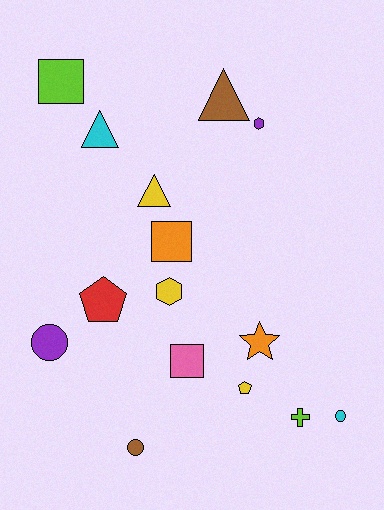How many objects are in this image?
There are 15 objects.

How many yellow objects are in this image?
There are 3 yellow objects.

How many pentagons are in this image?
There are 2 pentagons.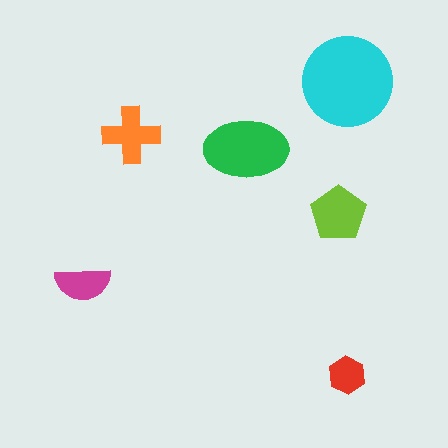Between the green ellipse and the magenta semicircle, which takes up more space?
The green ellipse.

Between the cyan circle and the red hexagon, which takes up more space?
The cyan circle.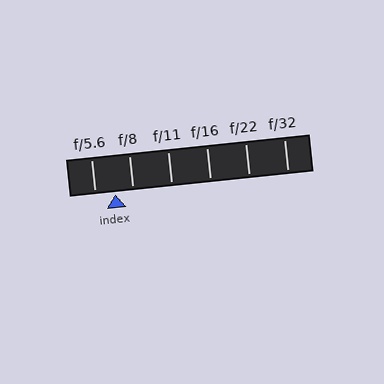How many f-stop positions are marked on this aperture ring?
There are 6 f-stop positions marked.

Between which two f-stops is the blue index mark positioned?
The index mark is between f/5.6 and f/8.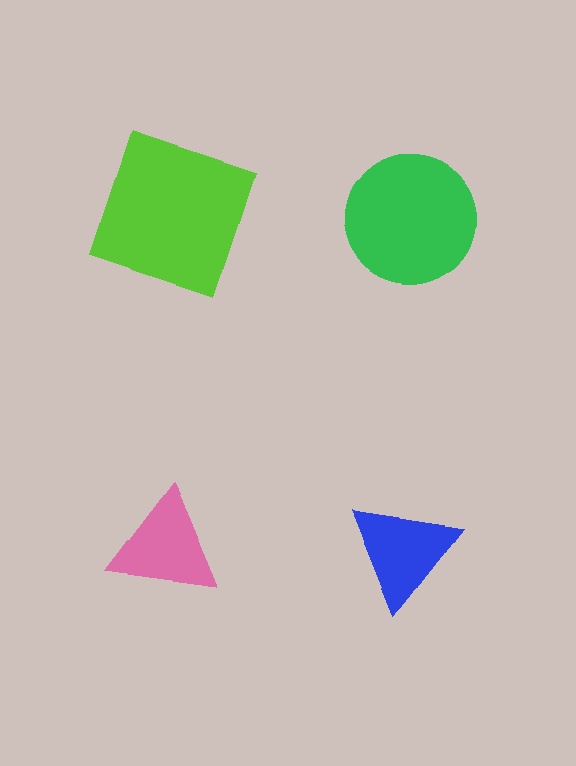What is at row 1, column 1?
A lime square.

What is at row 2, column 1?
A pink triangle.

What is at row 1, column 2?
A green circle.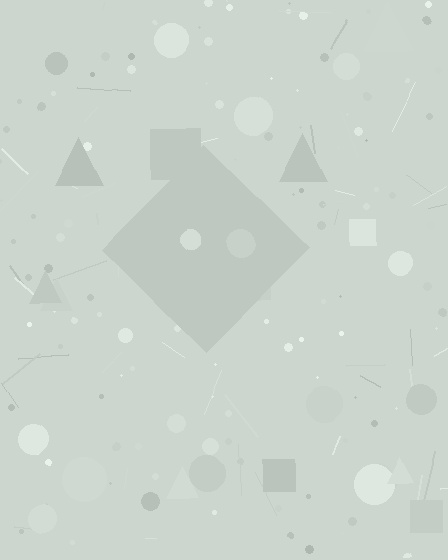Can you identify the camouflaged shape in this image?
The camouflaged shape is a diamond.